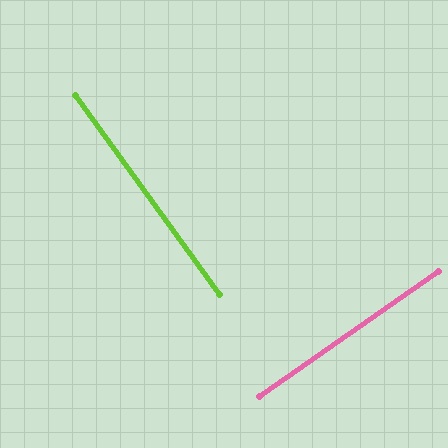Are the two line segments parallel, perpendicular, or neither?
Perpendicular — they meet at approximately 89°.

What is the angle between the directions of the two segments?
Approximately 89 degrees.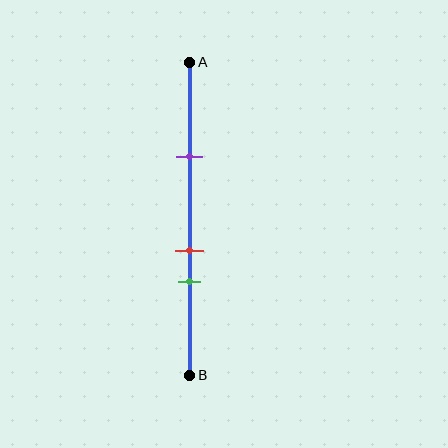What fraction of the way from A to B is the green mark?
The green mark is approximately 70% (0.7) of the way from A to B.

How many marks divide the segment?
There are 3 marks dividing the segment.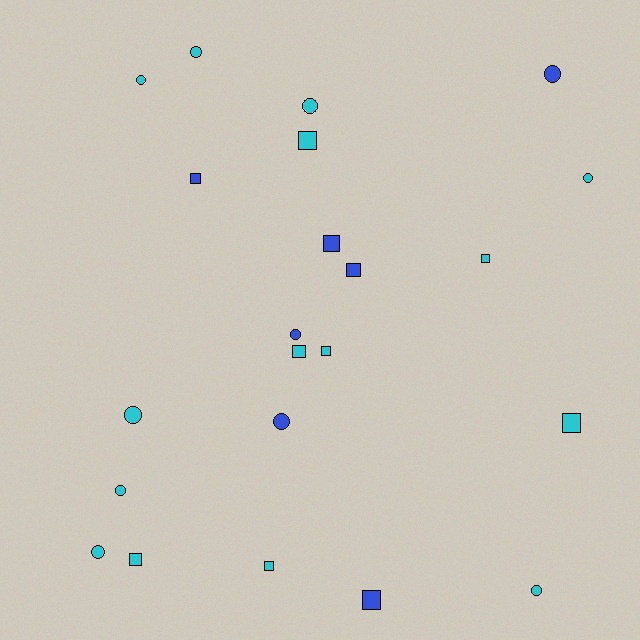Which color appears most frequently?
Cyan, with 15 objects.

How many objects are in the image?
There are 22 objects.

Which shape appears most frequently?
Circle, with 11 objects.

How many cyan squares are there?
There are 7 cyan squares.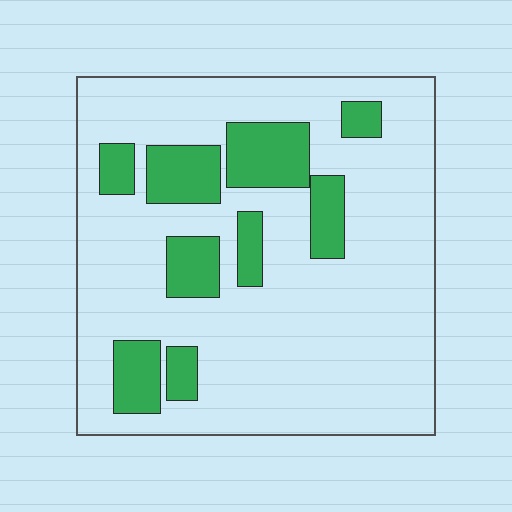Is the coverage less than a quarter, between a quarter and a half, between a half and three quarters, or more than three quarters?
Less than a quarter.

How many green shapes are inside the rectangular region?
9.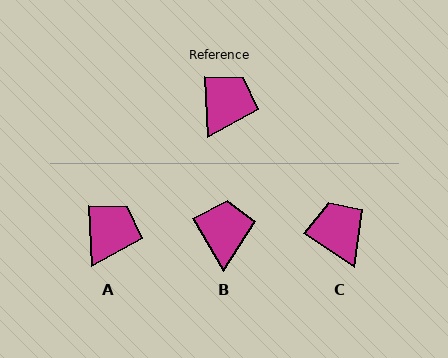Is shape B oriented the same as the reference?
No, it is off by about 29 degrees.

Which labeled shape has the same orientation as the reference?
A.